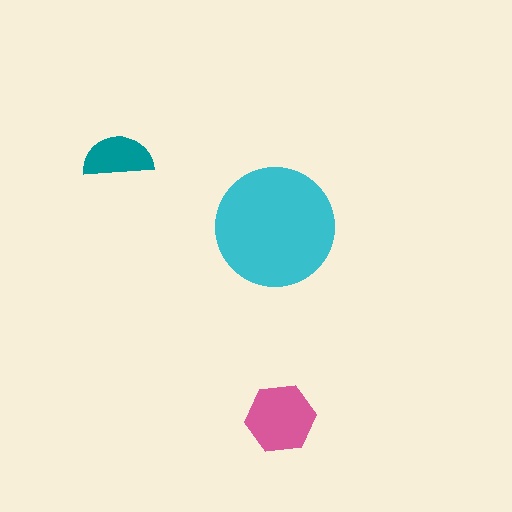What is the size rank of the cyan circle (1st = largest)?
1st.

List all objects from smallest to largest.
The teal semicircle, the pink hexagon, the cyan circle.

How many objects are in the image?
There are 3 objects in the image.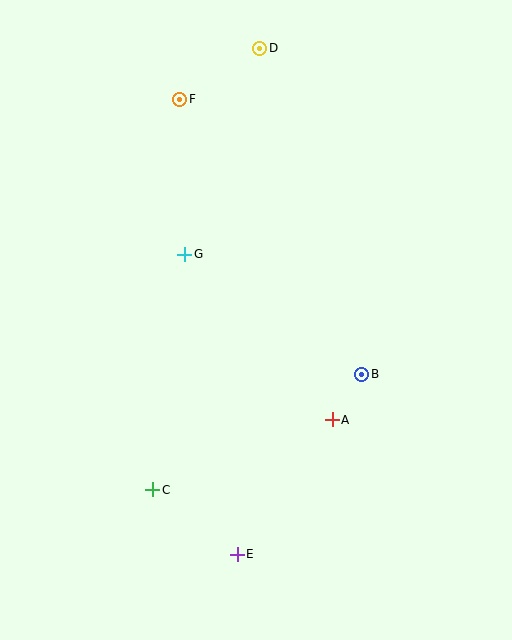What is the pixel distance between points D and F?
The distance between D and F is 95 pixels.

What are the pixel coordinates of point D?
Point D is at (260, 48).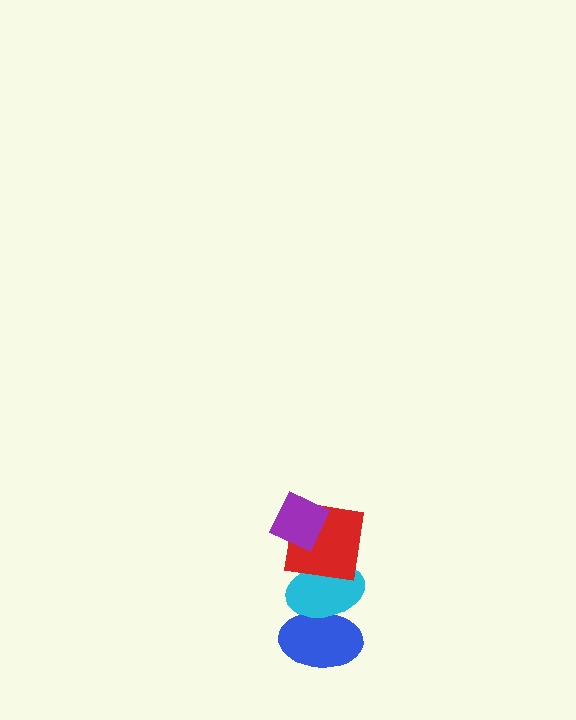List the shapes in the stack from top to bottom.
From top to bottom: the purple diamond, the red square, the cyan ellipse, the blue ellipse.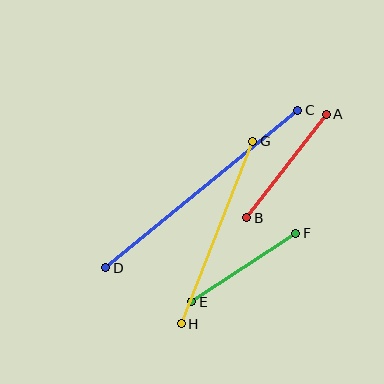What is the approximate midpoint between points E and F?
The midpoint is at approximately (244, 268) pixels.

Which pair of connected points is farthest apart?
Points C and D are farthest apart.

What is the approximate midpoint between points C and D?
The midpoint is at approximately (202, 189) pixels.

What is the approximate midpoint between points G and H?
The midpoint is at approximately (217, 233) pixels.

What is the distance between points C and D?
The distance is approximately 248 pixels.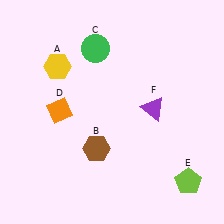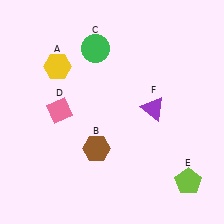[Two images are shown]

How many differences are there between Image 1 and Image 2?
There is 1 difference between the two images.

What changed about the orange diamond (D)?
In Image 1, D is orange. In Image 2, it changed to pink.